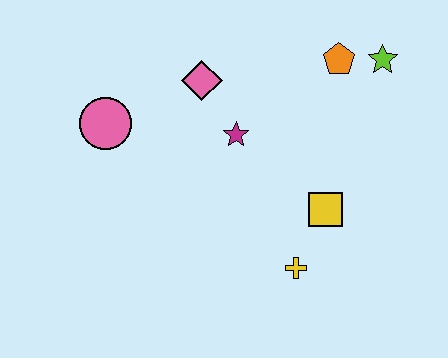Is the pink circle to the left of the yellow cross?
Yes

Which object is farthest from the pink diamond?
The yellow cross is farthest from the pink diamond.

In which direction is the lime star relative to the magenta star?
The lime star is to the right of the magenta star.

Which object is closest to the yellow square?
The yellow cross is closest to the yellow square.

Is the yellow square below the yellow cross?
No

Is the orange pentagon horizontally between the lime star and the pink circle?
Yes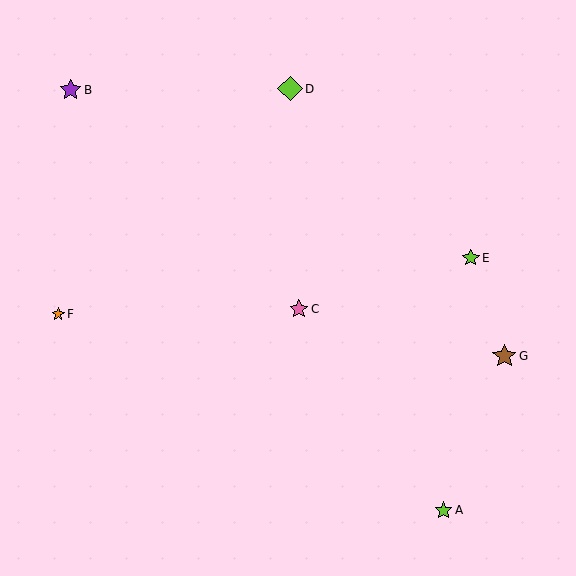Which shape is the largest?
The lime diamond (labeled D) is the largest.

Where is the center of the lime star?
The center of the lime star is at (471, 258).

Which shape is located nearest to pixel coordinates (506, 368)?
The brown star (labeled G) at (504, 356) is nearest to that location.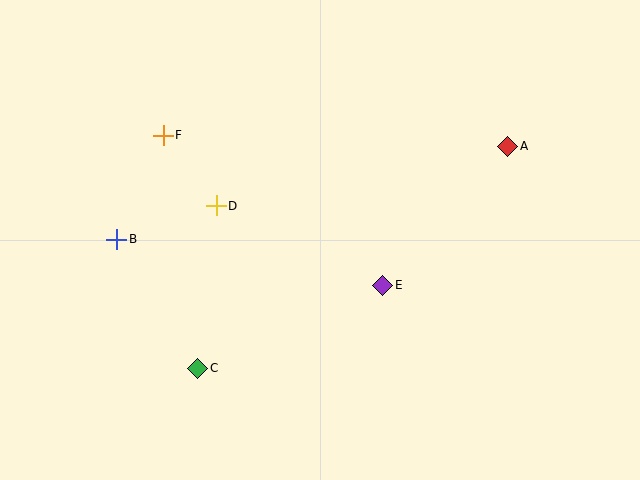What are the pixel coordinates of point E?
Point E is at (383, 285).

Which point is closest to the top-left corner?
Point F is closest to the top-left corner.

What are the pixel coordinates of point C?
Point C is at (198, 368).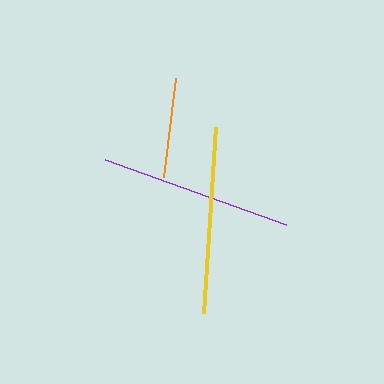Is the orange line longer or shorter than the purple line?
The purple line is longer than the orange line.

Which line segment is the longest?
The purple line is the longest at approximately 192 pixels.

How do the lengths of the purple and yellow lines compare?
The purple and yellow lines are approximately the same length.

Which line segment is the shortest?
The orange line is the shortest at approximately 100 pixels.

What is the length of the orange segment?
The orange segment is approximately 100 pixels long.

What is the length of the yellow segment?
The yellow segment is approximately 187 pixels long.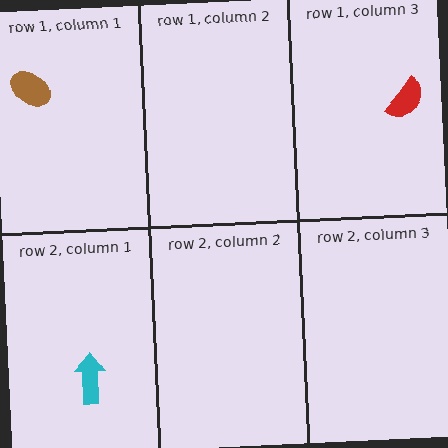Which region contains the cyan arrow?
The row 2, column 1 region.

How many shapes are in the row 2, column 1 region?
1.